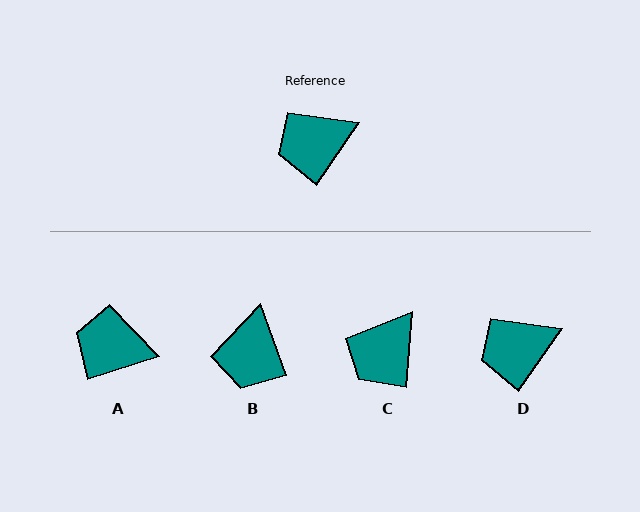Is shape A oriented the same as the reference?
No, it is off by about 38 degrees.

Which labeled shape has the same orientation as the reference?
D.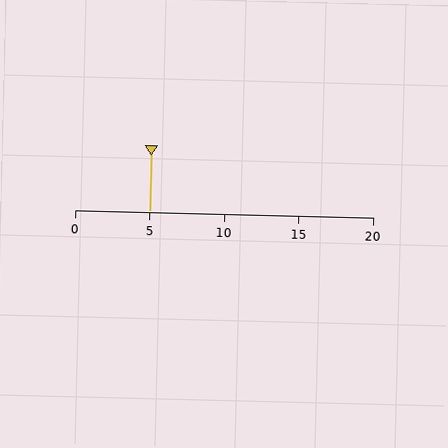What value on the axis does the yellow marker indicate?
The marker indicates approximately 5.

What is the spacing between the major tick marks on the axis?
The major ticks are spaced 5 apart.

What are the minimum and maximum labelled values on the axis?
The axis runs from 0 to 20.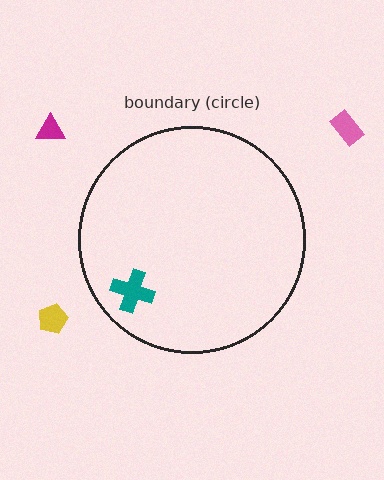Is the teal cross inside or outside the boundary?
Inside.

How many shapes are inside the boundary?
1 inside, 3 outside.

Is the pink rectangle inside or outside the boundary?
Outside.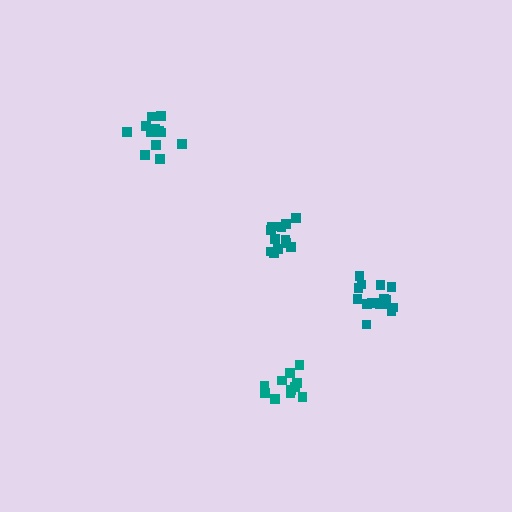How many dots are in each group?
Group 1: 14 dots, Group 2: 13 dots, Group 3: 11 dots, Group 4: 16 dots (54 total).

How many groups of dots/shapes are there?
There are 4 groups.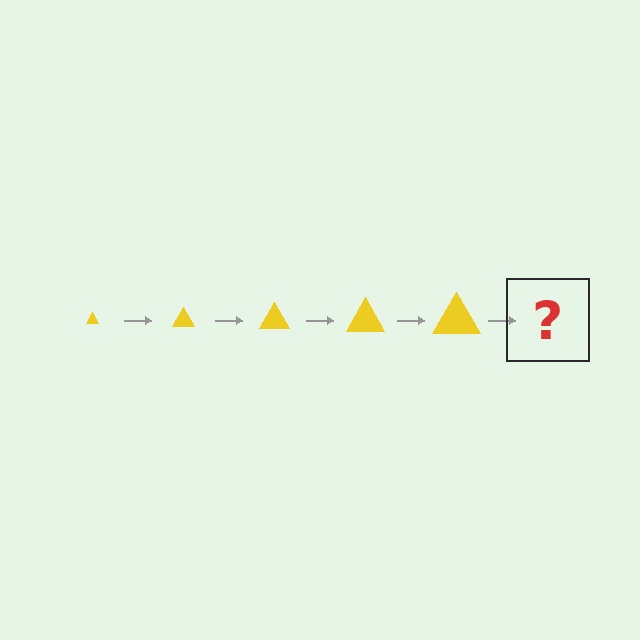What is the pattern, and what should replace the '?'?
The pattern is that the triangle gets progressively larger each step. The '?' should be a yellow triangle, larger than the previous one.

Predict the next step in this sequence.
The next step is a yellow triangle, larger than the previous one.